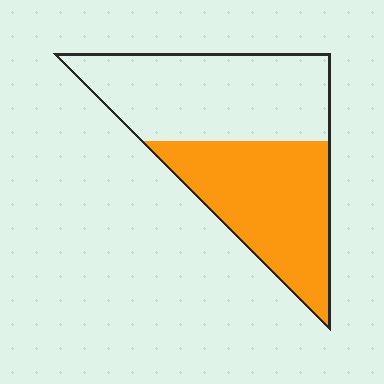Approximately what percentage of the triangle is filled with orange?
Approximately 45%.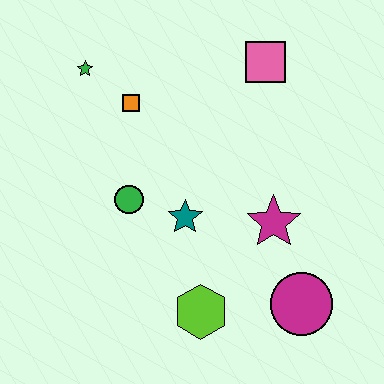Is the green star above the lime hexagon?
Yes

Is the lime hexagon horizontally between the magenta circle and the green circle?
Yes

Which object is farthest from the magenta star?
The green star is farthest from the magenta star.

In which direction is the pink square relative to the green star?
The pink square is to the right of the green star.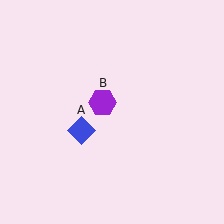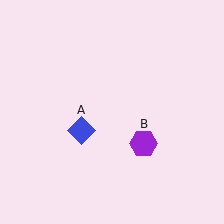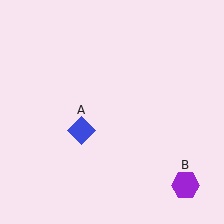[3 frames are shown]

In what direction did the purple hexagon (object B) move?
The purple hexagon (object B) moved down and to the right.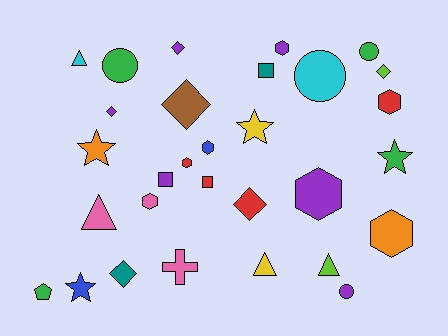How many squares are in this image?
There are 3 squares.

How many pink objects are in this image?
There are 3 pink objects.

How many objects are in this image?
There are 30 objects.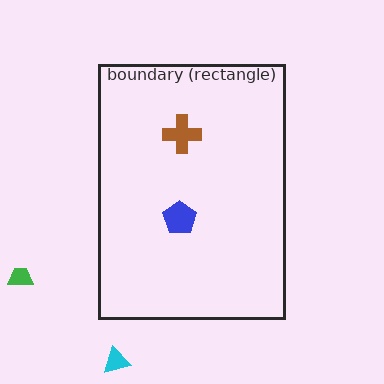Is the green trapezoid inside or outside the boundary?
Outside.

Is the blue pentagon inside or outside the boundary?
Inside.